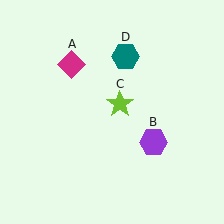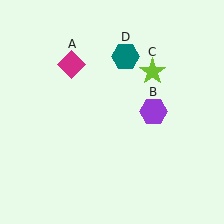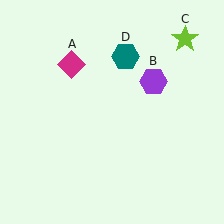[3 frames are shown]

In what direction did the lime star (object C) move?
The lime star (object C) moved up and to the right.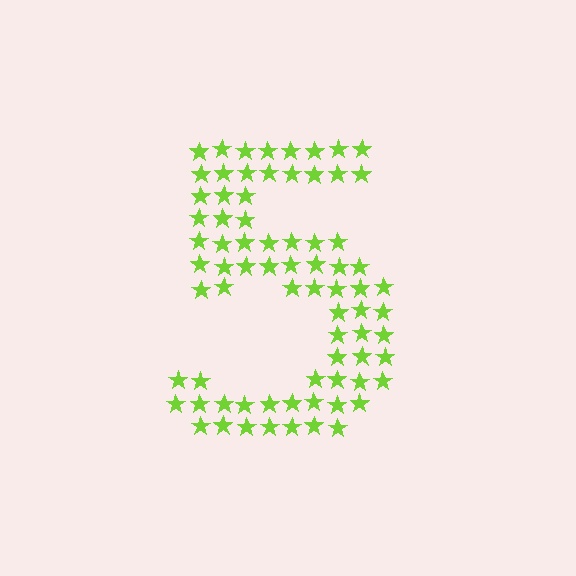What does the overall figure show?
The overall figure shows the digit 5.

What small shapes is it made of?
It is made of small stars.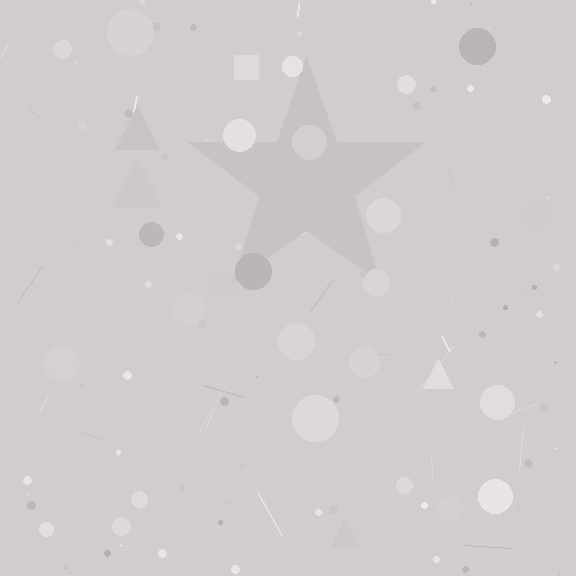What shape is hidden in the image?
A star is hidden in the image.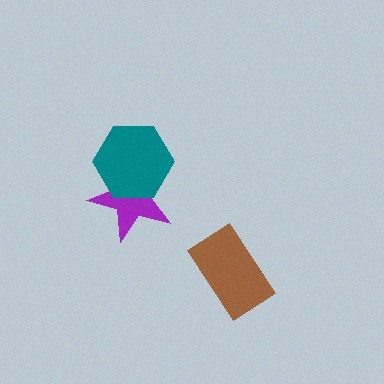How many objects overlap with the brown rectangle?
0 objects overlap with the brown rectangle.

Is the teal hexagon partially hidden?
No, no other shape covers it.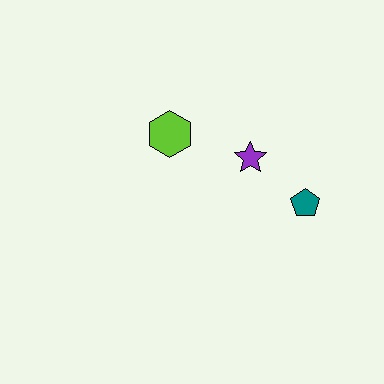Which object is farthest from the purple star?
The lime hexagon is farthest from the purple star.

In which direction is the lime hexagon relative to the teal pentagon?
The lime hexagon is to the left of the teal pentagon.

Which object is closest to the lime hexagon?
The purple star is closest to the lime hexagon.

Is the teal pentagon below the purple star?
Yes